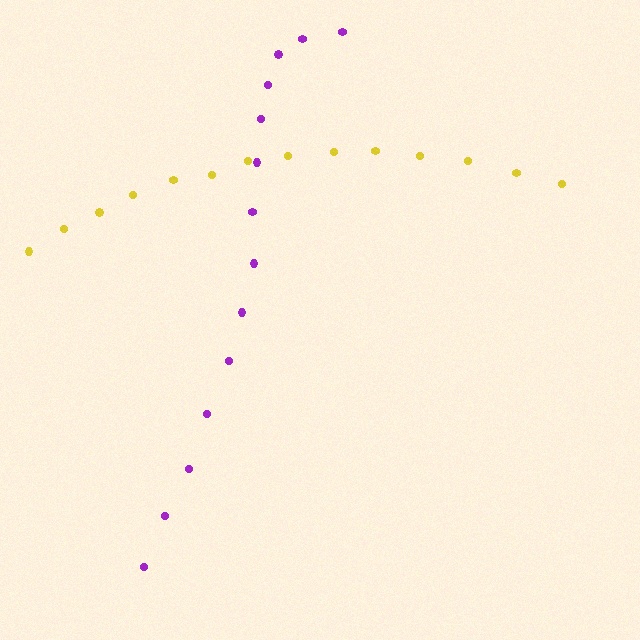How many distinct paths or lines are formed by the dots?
There are 2 distinct paths.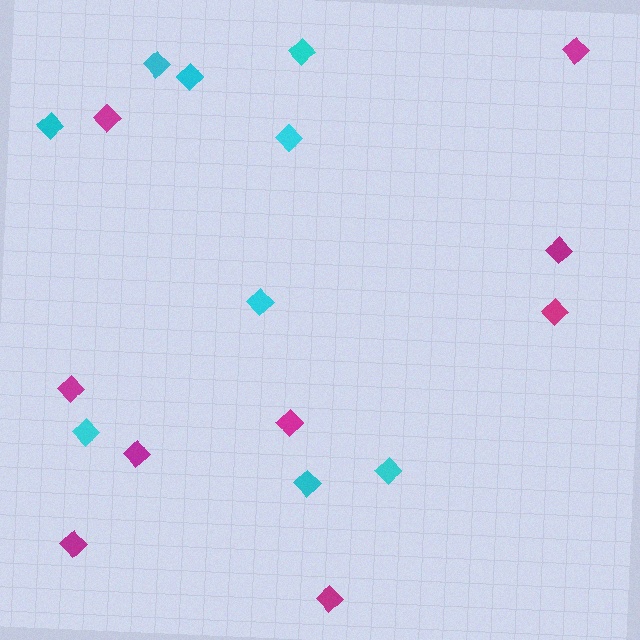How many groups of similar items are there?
There are 2 groups: one group of magenta diamonds (9) and one group of cyan diamonds (9).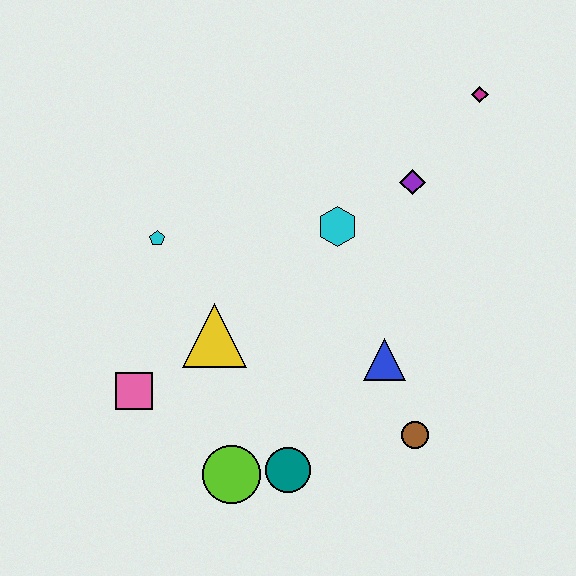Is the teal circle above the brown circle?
No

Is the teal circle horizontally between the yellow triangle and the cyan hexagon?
Yes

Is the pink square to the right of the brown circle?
No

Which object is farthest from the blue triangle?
The magenta diamond is farthest from the blue triangle.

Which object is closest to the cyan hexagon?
The purple diamond is closest to the cyan hexagon.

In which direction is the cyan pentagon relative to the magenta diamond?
The cyan pentagon is to the left of the magenta diamond.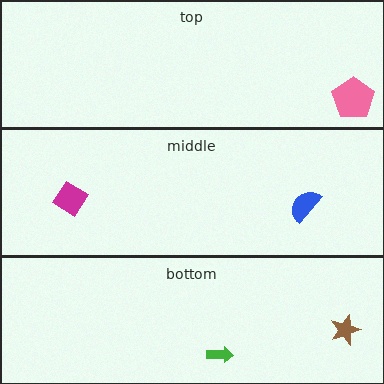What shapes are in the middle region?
The blue semicircle, the magenta diamond.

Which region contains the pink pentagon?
The top region.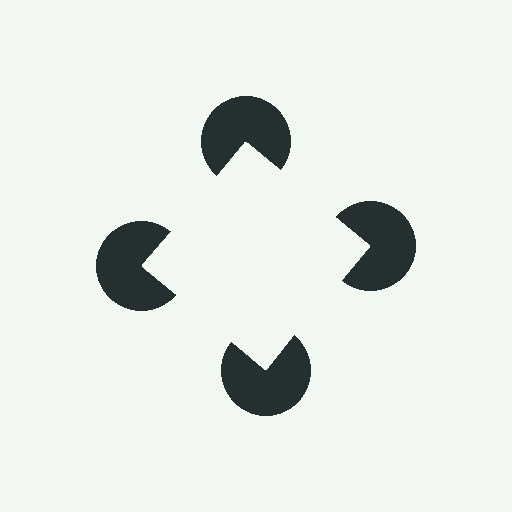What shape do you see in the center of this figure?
An illusory square — its edges are inferred from the aligned wedge cuts in the pac-man discs, not physically drawn.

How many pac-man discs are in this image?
There are 4 — one at each vertex of the illusory square.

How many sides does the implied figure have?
4 sides.